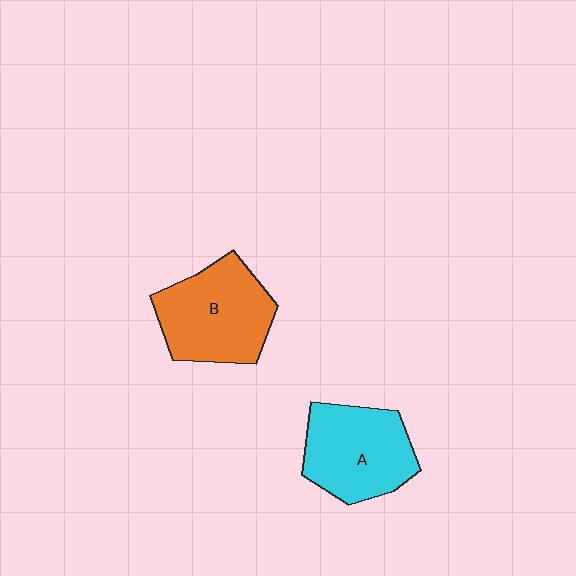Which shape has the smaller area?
Shape A (cyan).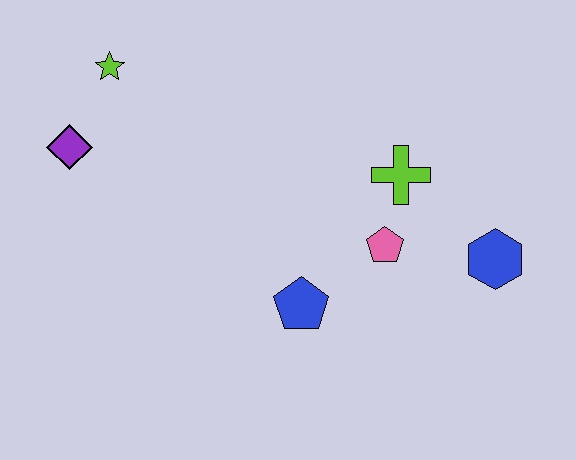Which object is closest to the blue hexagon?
The pink pentagon is closest to the blue hexagon.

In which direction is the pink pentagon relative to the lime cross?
The pink pentagon is below the lime cross.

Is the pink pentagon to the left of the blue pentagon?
No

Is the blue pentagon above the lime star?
No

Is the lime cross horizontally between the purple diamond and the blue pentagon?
No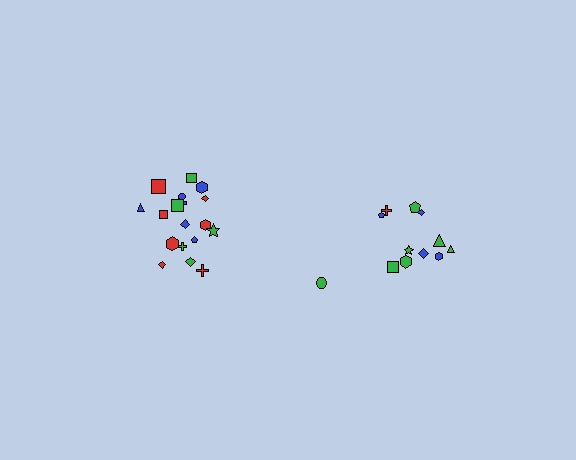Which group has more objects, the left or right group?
The left group.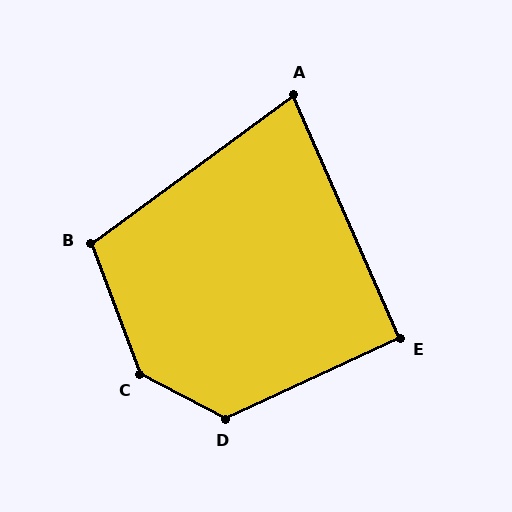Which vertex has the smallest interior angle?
A, at approximately 77 degrees.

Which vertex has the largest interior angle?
C, at approximately 138 degrees.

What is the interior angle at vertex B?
Approximately 106 degrees (obtuse).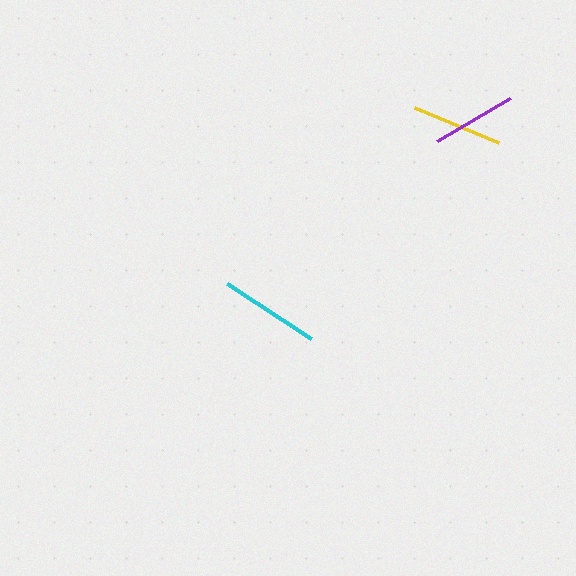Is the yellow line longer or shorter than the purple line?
The yellow line is longer than the purple line.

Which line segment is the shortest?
The purple line is the shortest at approximately 86 pixels.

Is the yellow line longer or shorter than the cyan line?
The cyan line is longer than the yellow line.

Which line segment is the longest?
The cyan line is the longest at approximately 100 pixels.